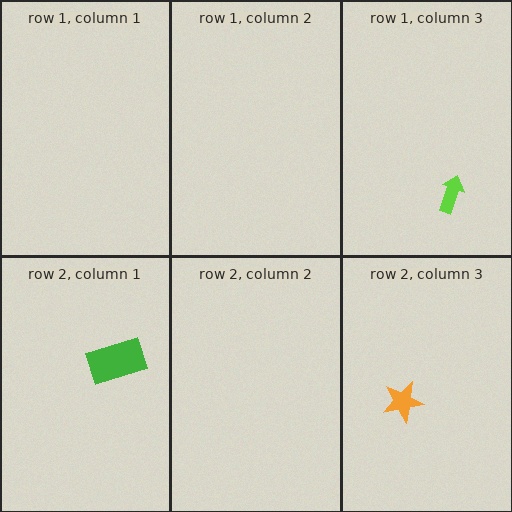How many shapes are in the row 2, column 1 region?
1.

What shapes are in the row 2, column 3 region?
The orange star.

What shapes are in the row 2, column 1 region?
The green rectangle.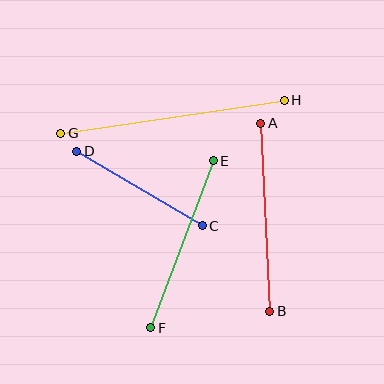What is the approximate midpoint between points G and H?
The midpoint is at approximately (172, 117) pixels.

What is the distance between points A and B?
The distance is approximately 188 pixels.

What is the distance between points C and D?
The distance is approximately 146 pixels.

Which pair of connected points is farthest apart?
Points G and H are farthest apart.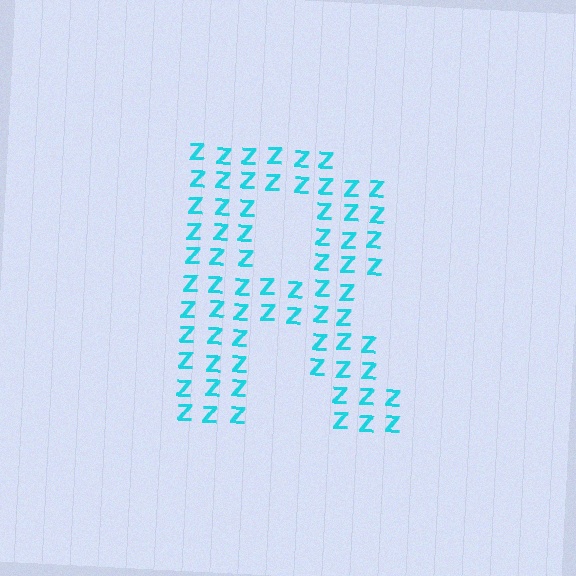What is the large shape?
The large shape is the letter R.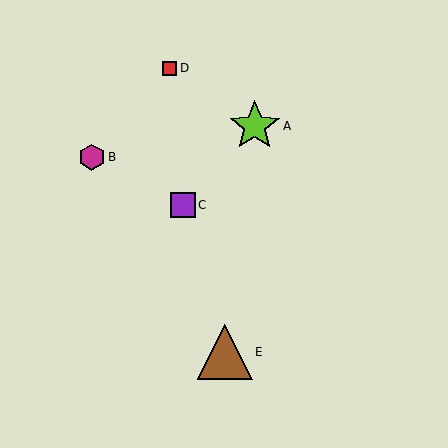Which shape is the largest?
The brown triangle (labeled E) is the largest.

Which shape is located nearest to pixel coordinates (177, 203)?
The purple square (labeled C) at (183, 205) is nearest to that location.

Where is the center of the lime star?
The center of the lime star is at (255, 126).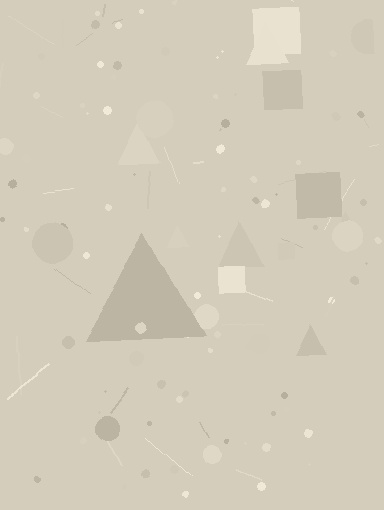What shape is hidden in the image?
A triangle is hidden in the image.